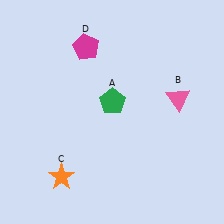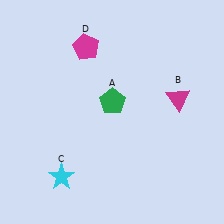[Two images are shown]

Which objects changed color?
B changed from pink to magenta. C changed from orange to cyan.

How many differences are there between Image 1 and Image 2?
There are 2 differences between the two images.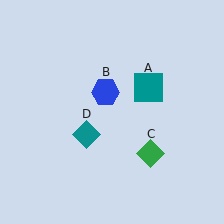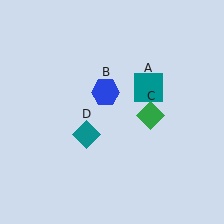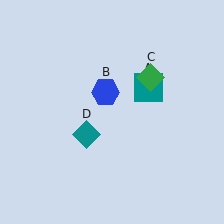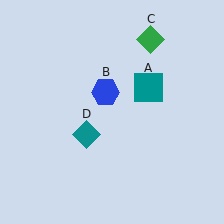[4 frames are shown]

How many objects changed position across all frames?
1 object changed position: green diamond (object C).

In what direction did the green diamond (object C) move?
The green diamond (object C) moved up.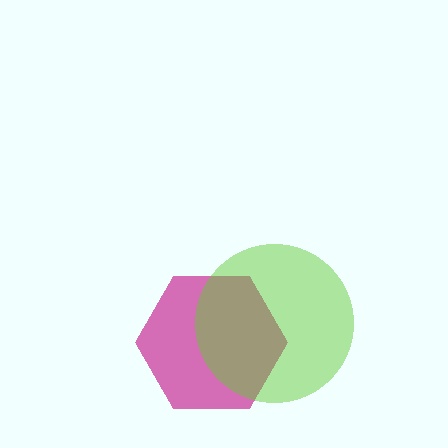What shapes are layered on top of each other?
The layered shapes are: a magenta hexagon, a lime circle.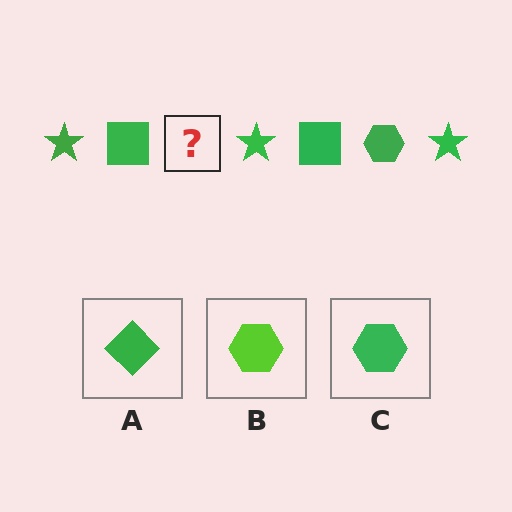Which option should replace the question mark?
Option C.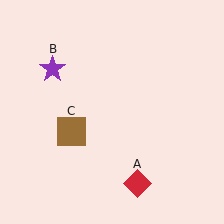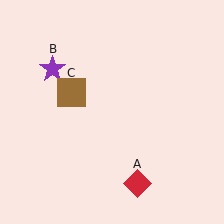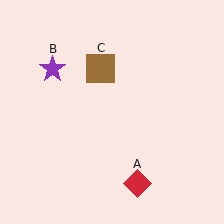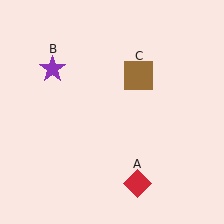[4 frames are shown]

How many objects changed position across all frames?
1 object changed position: brown square (object C).